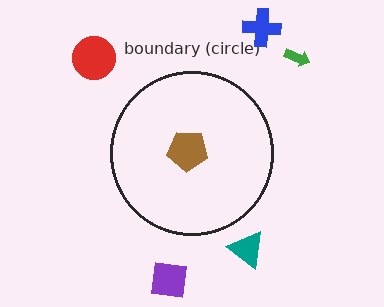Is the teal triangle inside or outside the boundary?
Outside.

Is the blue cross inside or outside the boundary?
Outside.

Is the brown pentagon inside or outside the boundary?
Inside.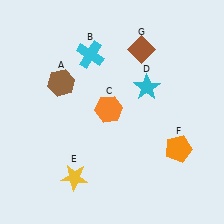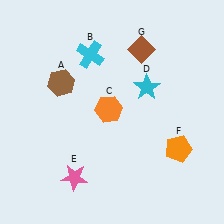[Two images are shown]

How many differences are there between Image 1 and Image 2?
There is 1 difference between the two images.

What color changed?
The star (E) changed from yellow in Image 1 to pink in Image 2.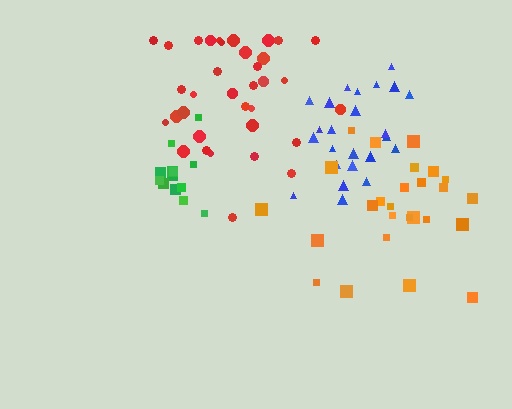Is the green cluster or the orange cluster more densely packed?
Green.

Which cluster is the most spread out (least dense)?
Orange.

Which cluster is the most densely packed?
Green.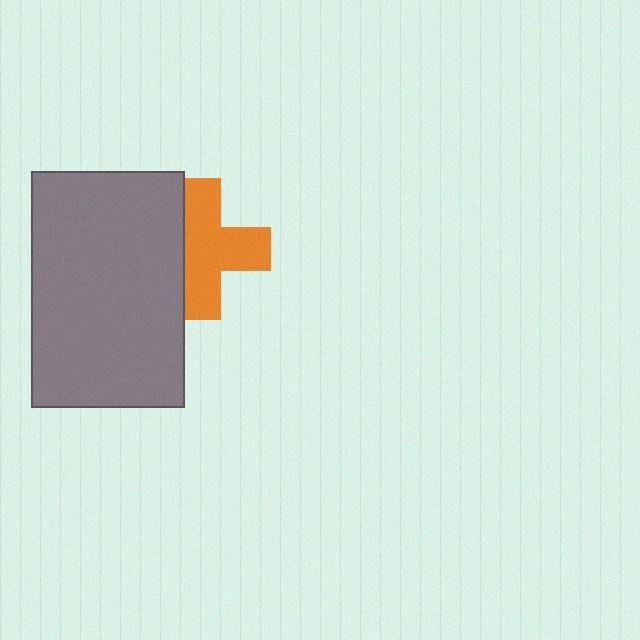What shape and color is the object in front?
The object in front is a gray rectangle.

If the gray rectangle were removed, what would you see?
You would see the complete orange cross.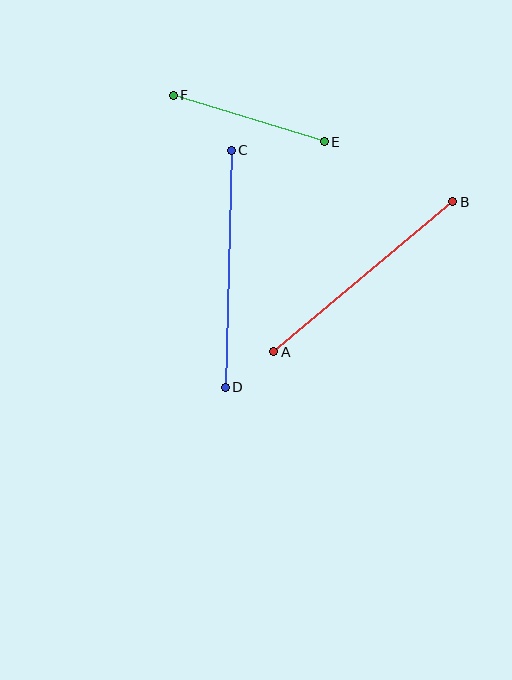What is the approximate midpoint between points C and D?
The midpoint is at approximately (228, 269) pixels.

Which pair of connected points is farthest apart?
Points C and D are farthest apart.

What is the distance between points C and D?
The distance is approximately 237 pixels.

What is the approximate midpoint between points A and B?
The midpoint is at approximately (363, 277) pixels.